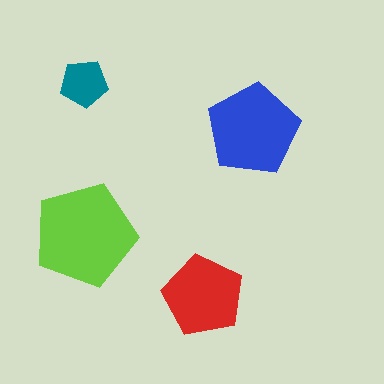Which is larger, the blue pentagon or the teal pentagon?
The blue one.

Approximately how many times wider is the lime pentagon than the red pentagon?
About 1.5 times wider.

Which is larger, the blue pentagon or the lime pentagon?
The lime one.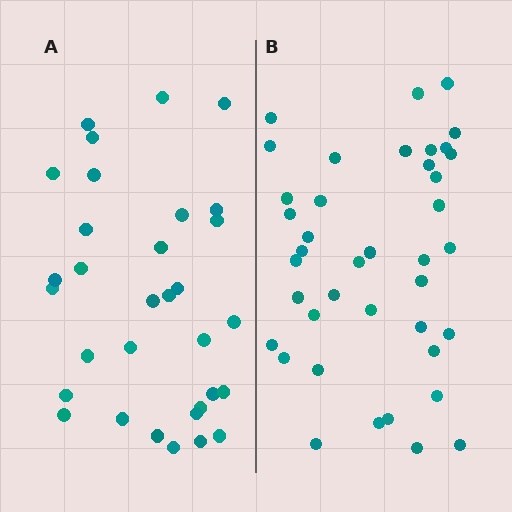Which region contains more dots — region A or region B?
Region B (the right region) has more dots.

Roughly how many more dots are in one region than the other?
Region B has roughly 8 or so more dots than region A.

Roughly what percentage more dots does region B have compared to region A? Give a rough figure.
About 25% more.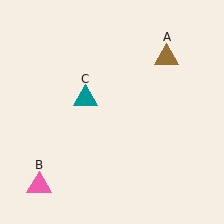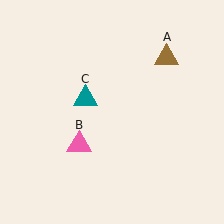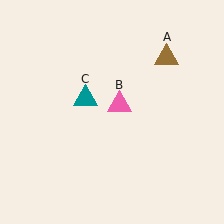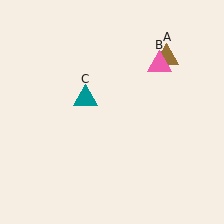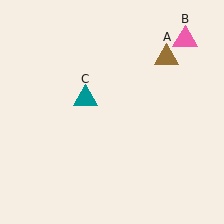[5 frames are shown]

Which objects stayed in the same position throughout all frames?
Brown triangle (object A) and teal triangle (object C) remained stationary.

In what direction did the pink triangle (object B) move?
The pink triangle (object B) moved up and to the right.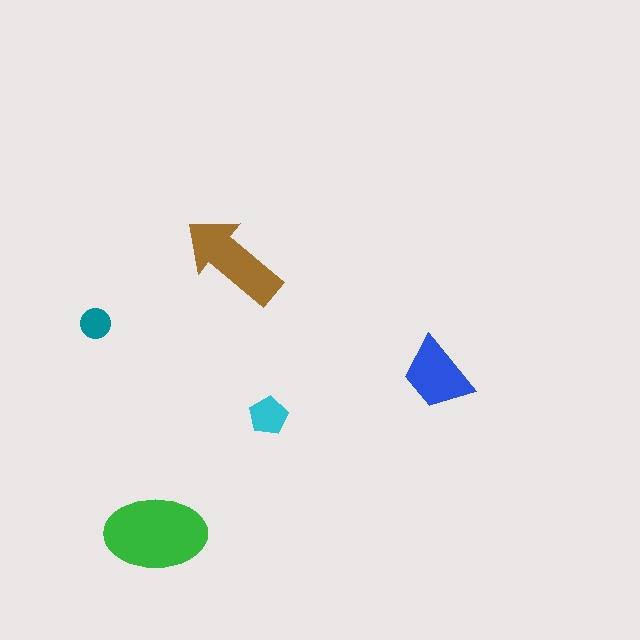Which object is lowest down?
The green ellipse is bottommost.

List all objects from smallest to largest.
The teal circle, the cyan pentagon, the blue trapezoid, the brown arrow, the green ellipse.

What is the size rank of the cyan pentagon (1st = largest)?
4th.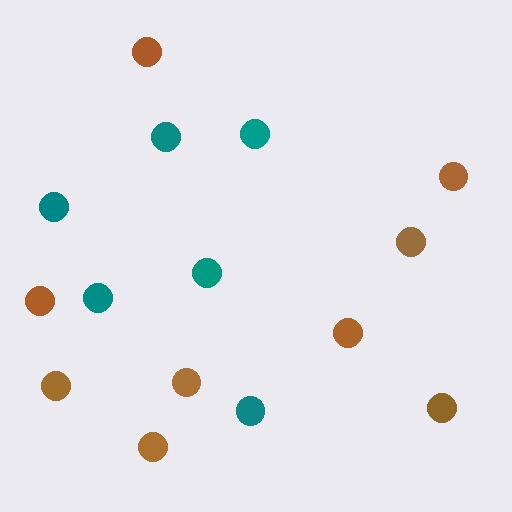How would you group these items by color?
There are 2 groups: one group of teal circles (6) and one group of brown circles (9).